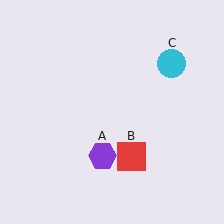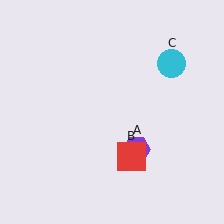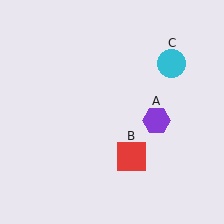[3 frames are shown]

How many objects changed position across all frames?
1 object changed position: purple hexagon (object A).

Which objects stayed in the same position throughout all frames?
Red square (object B) and cyan circle (object C) remained stationary.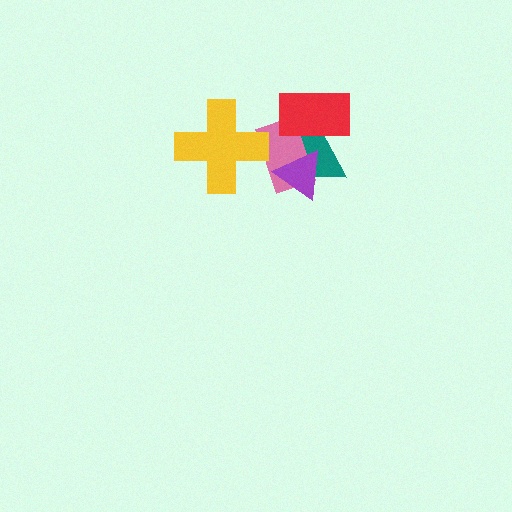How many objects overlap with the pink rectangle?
4 objects overlap with the pink rectangle.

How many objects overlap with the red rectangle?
2 objects overlap with the red rectangle.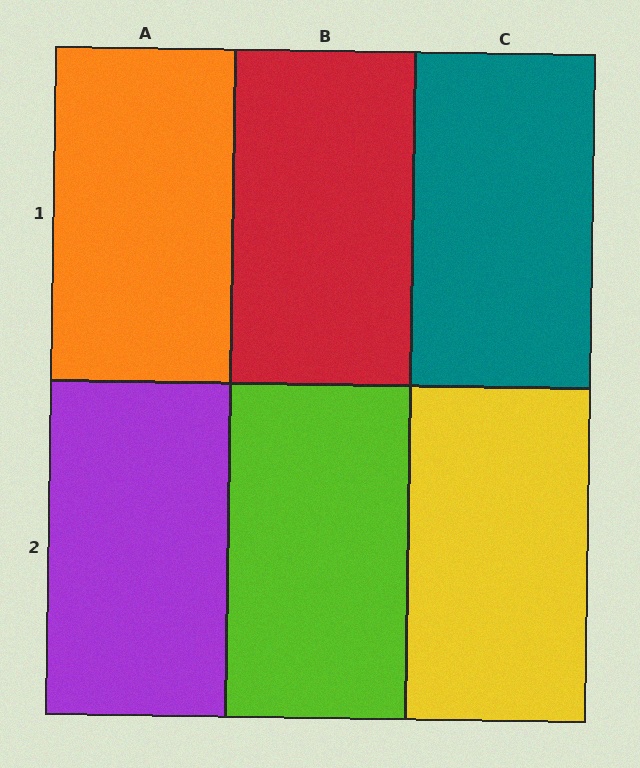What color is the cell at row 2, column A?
Purple.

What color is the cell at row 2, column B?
Lime.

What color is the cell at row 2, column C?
Yellow.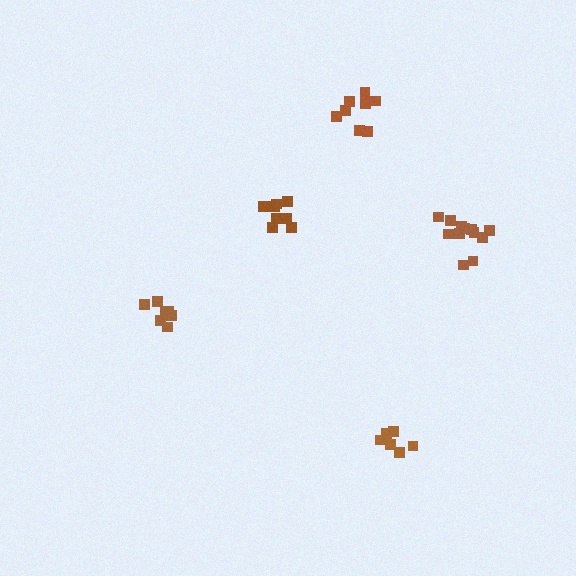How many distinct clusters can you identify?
There are 5 distinct clusters.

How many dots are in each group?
Group 1: 9 dots, Group 2: 12 dots, Group 3: 7 dots, Group 4: 6 dots, Group 5: 8 dots (42 total).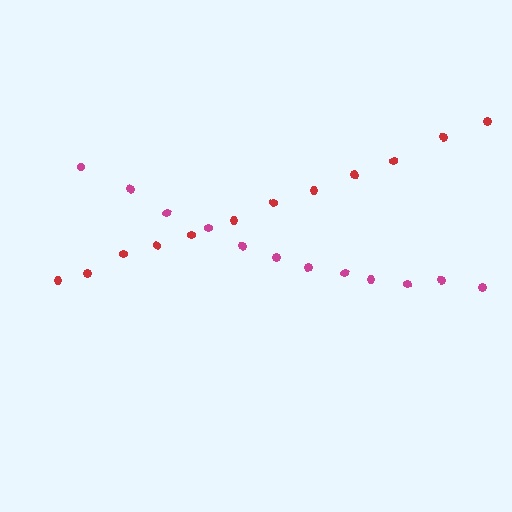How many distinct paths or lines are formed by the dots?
There are 2 distinct paths.